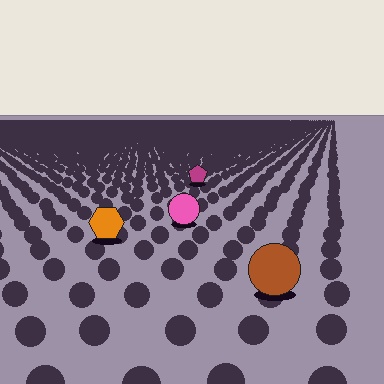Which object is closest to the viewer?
The brown circle is closest. The texture marks near it are larger and more spread out.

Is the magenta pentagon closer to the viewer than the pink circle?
No. The pink circle is closer — you can tell from the texture gradient: the ground texture is coarser near it.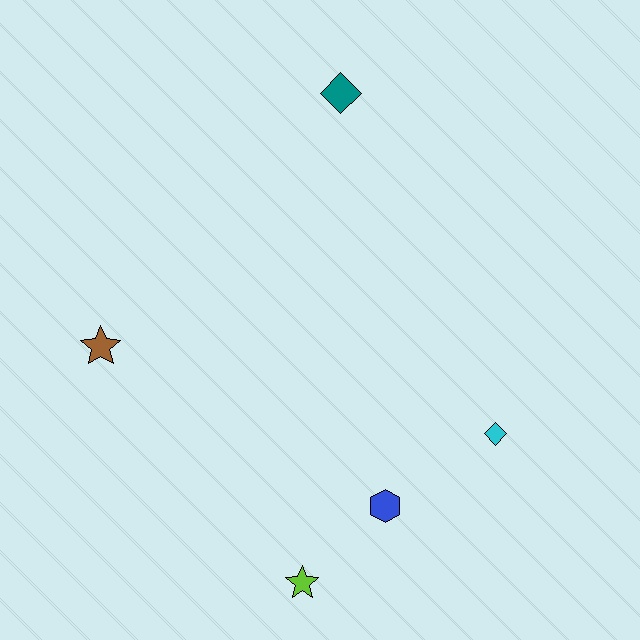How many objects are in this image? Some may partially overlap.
There are 5 objects.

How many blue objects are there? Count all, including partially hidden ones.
There is 1 blue object.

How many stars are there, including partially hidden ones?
There are 2 stars.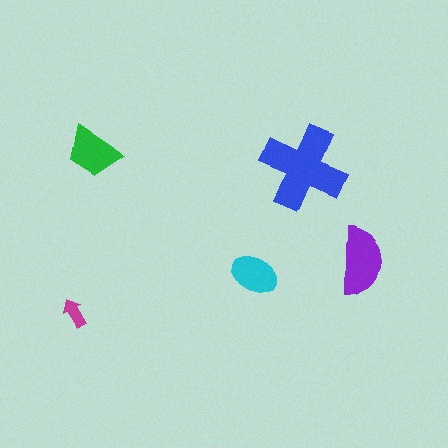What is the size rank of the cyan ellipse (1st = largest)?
4th.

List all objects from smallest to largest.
The magenta arrow, the cyan ellipse, the green trapezoid, the purple semicircle, the blue cross.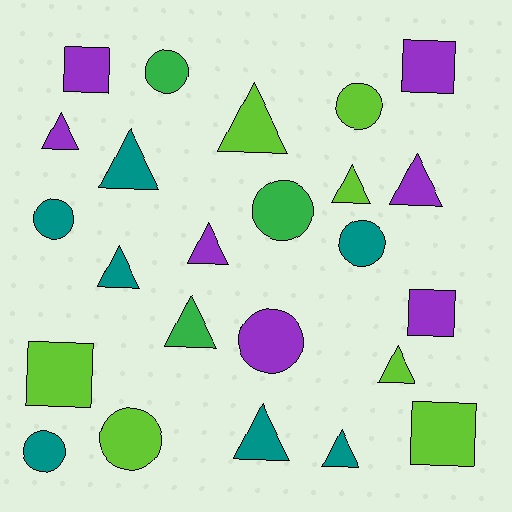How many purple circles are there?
There is 1 purple circle.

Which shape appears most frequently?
Triangle, with 11 objects.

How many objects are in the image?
There are 24 objects.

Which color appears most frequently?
Lime, with 7 objects.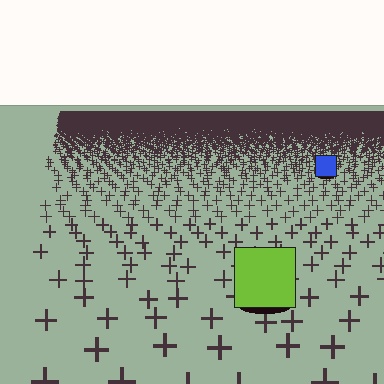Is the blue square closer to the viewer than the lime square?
No. The lime square is closer — you can tell from the texture gradient: the ground texture is coarser near it.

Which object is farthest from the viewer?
The blue square is farthest from the viewer. It appears smaller and the ground texture around it is denser.